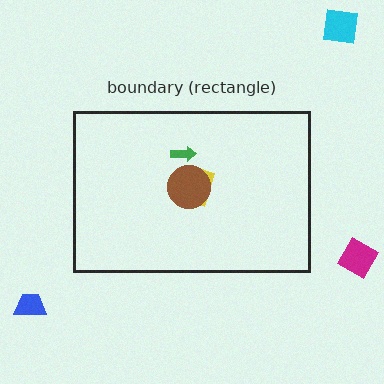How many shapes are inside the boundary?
3 inside, 3 outside.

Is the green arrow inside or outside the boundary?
Inside.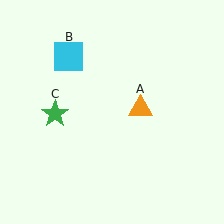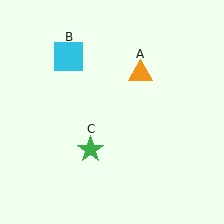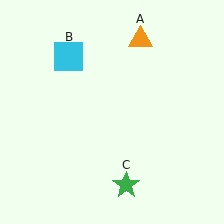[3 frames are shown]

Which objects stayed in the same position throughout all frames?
Cyan square (object B) remained stationary.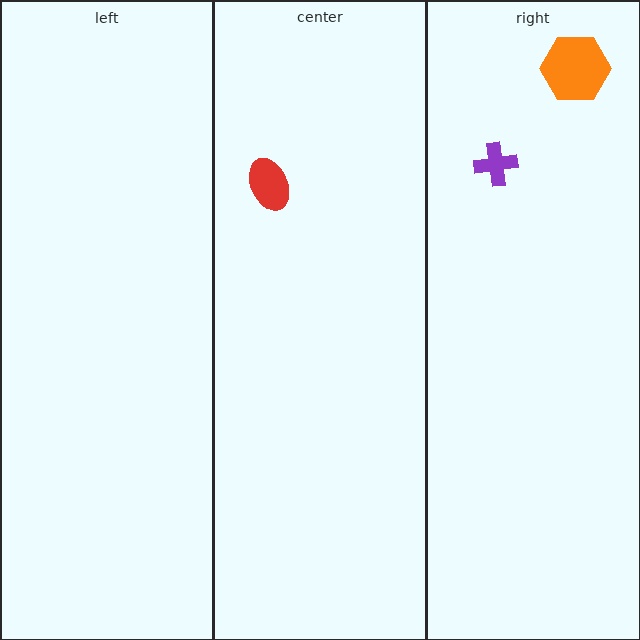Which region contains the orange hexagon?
The right region.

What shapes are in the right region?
The purple cross, the orange hexagon.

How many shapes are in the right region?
2.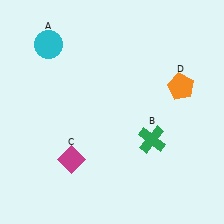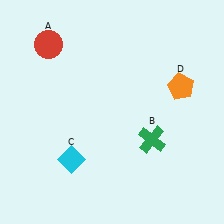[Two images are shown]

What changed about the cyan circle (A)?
In Image 1, A is cyan. In Image 2, it changed to red.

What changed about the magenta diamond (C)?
In Image 1, C is magenta. In Image 2, it changed to cyan.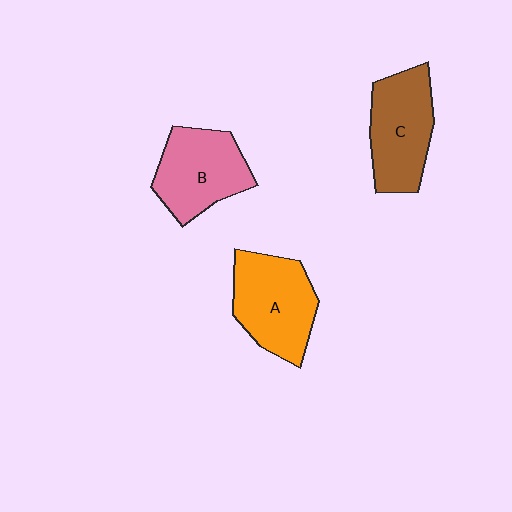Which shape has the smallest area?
Shape B (pink).